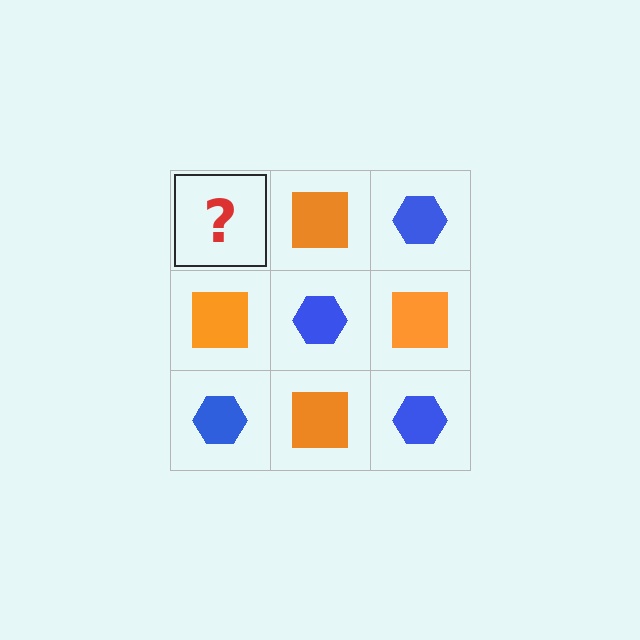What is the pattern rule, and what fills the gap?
The rule is that it alternates blue hexagon and orange square in a checkerboard pattern. The gap should be filled with a blue hexagon.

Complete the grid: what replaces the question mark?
The question mark should be replaced with a blue hexagon.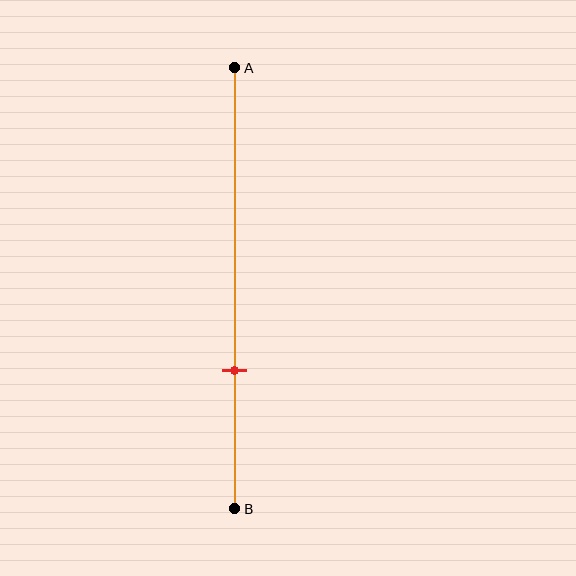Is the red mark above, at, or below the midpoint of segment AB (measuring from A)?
The red mark is below the midpoint of segment AB.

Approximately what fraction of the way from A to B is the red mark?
The red mark is approximately 70% of the way from A to B.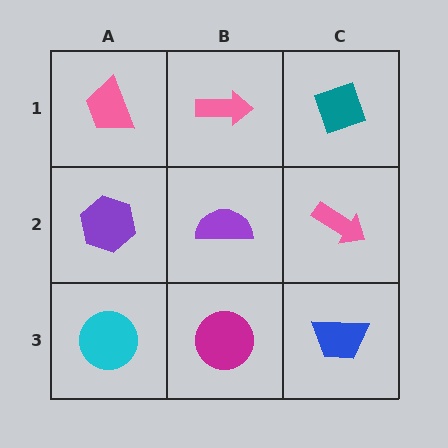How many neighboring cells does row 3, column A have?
2.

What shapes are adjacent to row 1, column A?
A purple hexagon (row 2, column A), a pink arrow (row 1, column B).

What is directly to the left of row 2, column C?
A purple semicircle.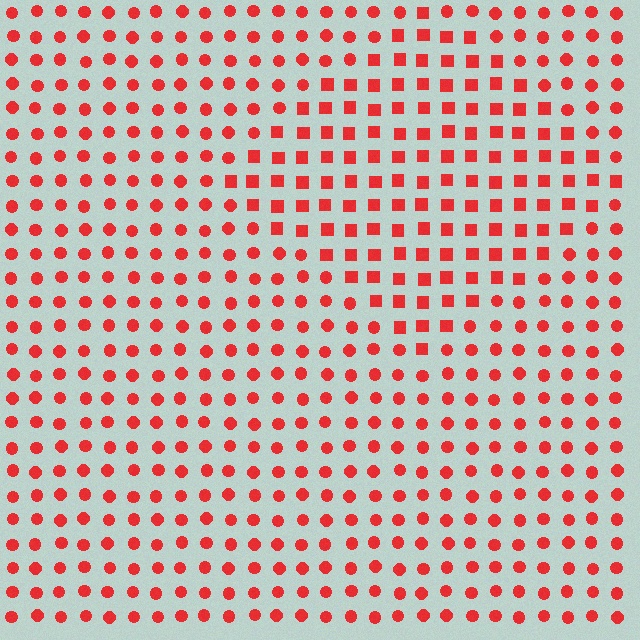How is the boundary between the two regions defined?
The boundary is defined by a change in element shape: squares inside vs. circles outside. All elements share the same color and spacing.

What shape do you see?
I see a diamond.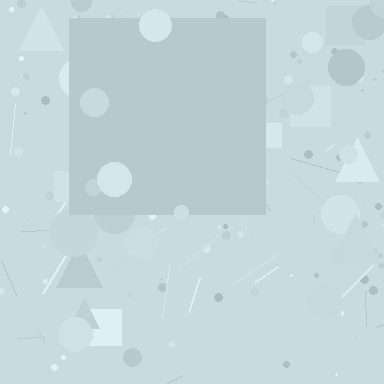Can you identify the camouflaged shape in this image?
The camouflaged shape is a square.